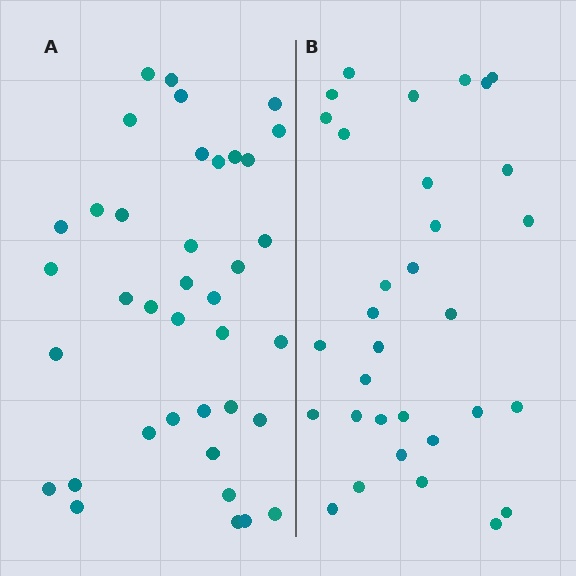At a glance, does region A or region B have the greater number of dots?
Region A (the left region) has more dots.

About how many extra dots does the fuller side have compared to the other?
Region A has about 6 more dots than region B.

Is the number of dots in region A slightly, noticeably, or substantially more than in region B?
Region A has only slightly more — the two regions are fairly close. The ratio is roughly 1.2 to 1.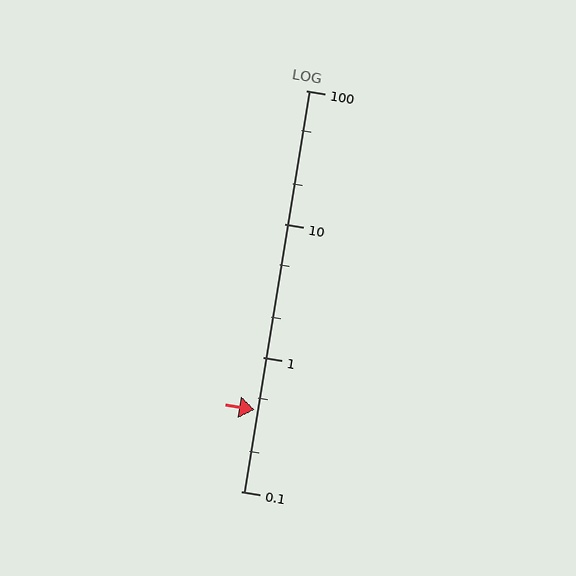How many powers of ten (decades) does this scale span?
The scale spans 3 decades, from 0.1 to 100.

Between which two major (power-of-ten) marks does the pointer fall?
The pointer is between 0.1 and 1.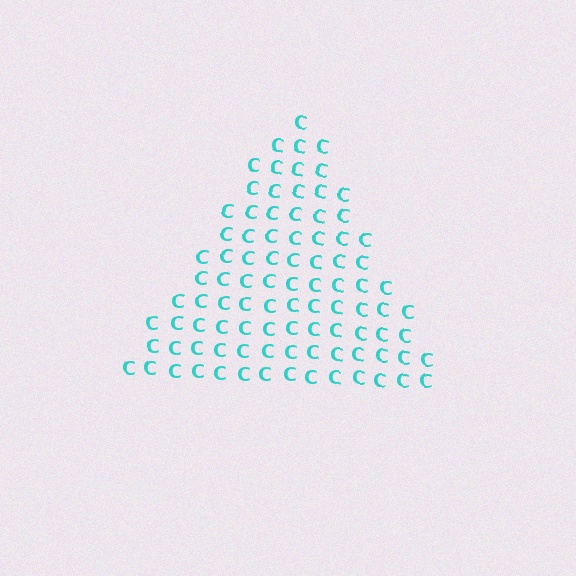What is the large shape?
The large shape is a triangle.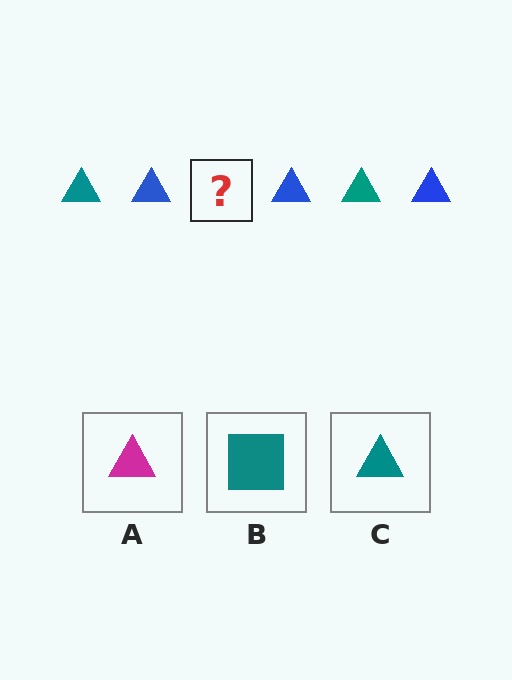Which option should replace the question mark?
Option C.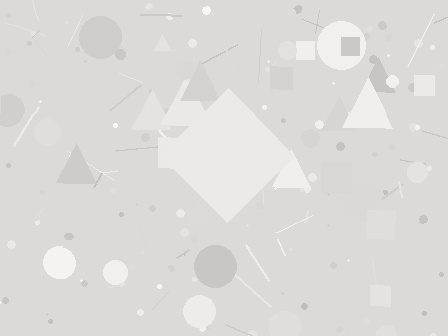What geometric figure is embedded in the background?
A diamond is embedded in the background.